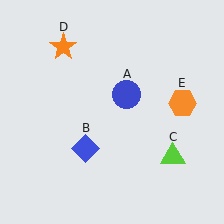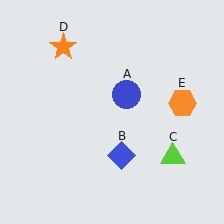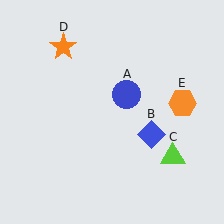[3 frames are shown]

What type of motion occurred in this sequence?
The blue diamond (object B) rotated counterclockwise around the center of the scene.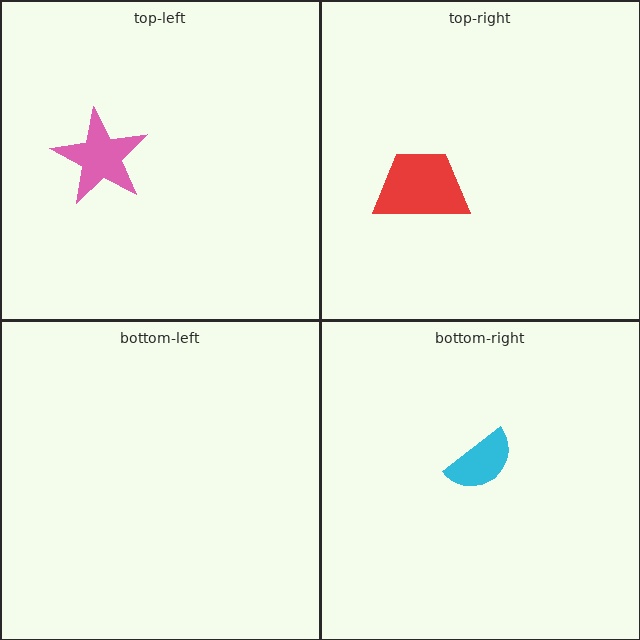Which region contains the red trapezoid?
The top-right region.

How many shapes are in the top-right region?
1.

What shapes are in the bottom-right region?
The cyan semicircle.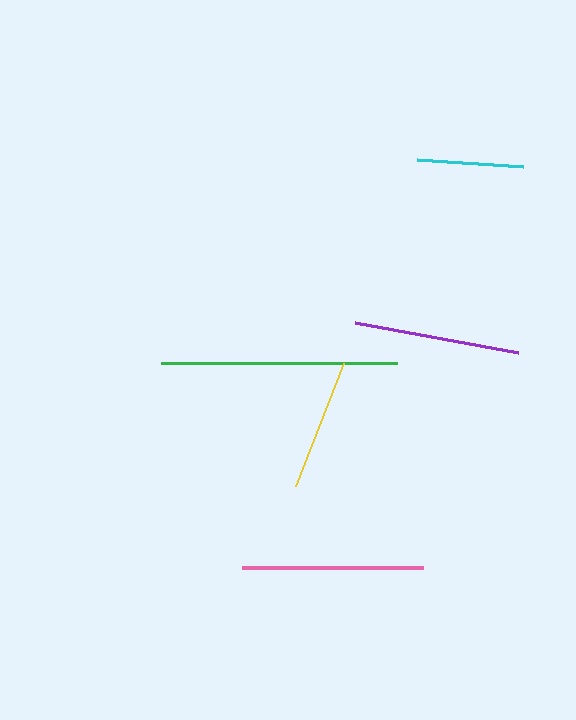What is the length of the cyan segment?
The cyan segment is approximately 107 pixels long.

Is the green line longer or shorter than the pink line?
The green line is longer than the pink line.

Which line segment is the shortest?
The cyan line is the shortest at approximately 107 pixels.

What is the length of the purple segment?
The purple segment is approximately 166 pixels long.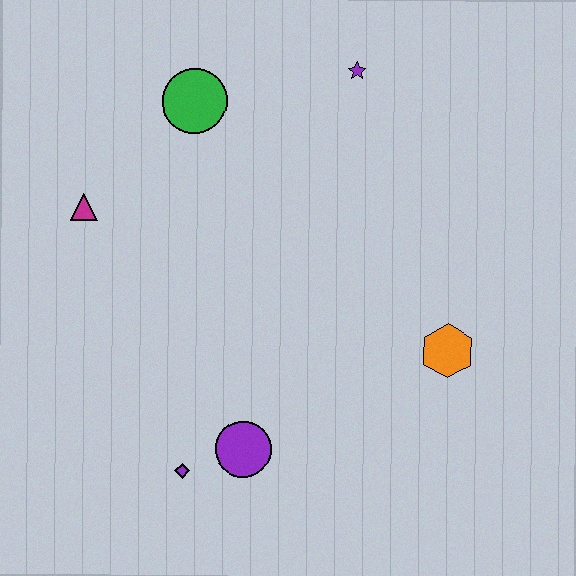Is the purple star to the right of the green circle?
Yes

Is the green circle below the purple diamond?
No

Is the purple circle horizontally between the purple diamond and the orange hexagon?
Yes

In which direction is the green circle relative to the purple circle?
The green circle is above the purple circle.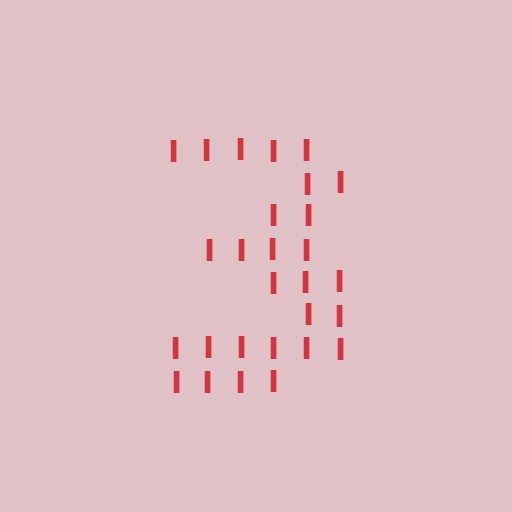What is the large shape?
The large shape is the digit 3.